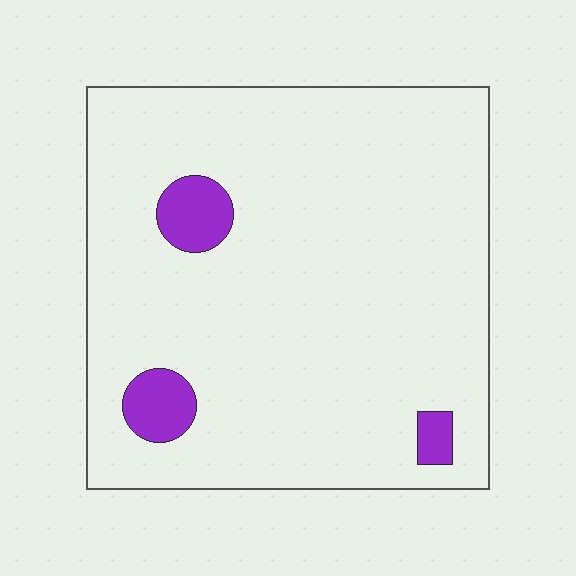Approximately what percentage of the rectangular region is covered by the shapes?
Approximately 5%.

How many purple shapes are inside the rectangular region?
3.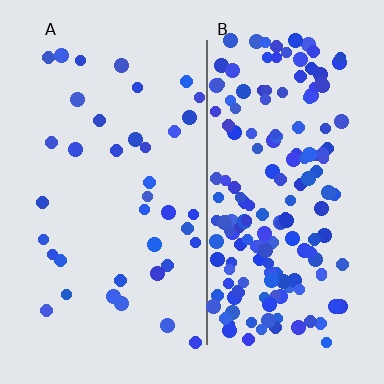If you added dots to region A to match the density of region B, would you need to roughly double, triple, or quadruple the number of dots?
Approximately quadruple.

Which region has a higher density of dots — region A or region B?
B (the right).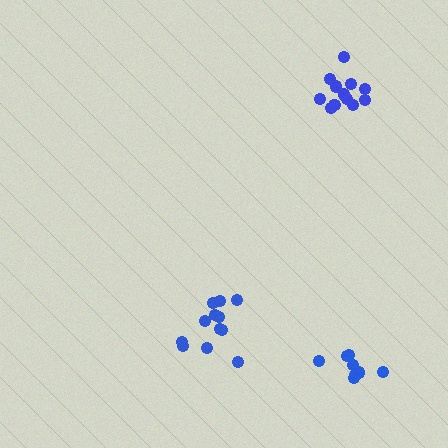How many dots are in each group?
Group 1: 12 dots, Group 2: 12 dots, Group 3: 8 dots (32 total).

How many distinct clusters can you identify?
There are 3 distinct clusters.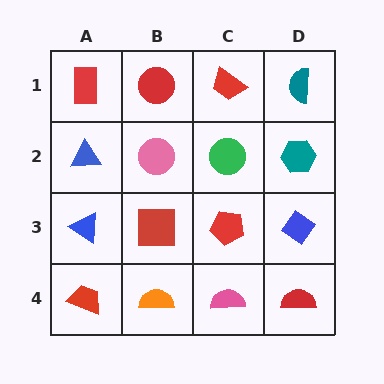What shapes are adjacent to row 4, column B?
A red square (row 3, column B), a red trapezoid (row 4, column A), a pink semicircle (row 4, column C).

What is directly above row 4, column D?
A blue diamond.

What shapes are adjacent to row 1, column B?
A pink circle (row 2, column B), a red rectangle (row 1, column A), a red trapezoid (row 1, column C).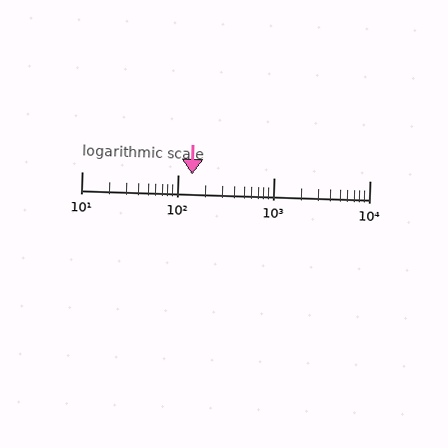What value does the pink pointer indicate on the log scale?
The pointer indicates approximately 140.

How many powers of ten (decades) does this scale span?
The scale spans 3 decades, from 10 to 10000.